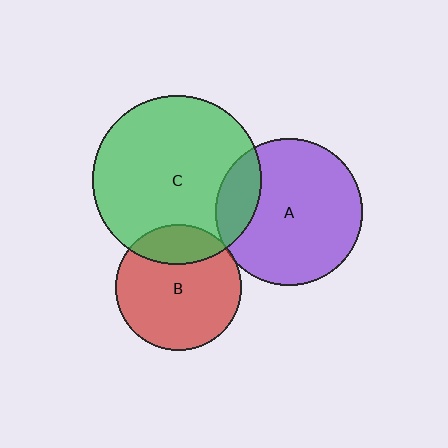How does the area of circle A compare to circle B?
Approximately 1.4 times.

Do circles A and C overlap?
Yes.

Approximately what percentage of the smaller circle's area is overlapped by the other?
Approximately 20%.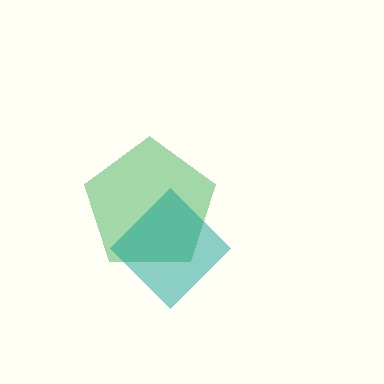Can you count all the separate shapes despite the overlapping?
Yes, there are 2 separate shapes.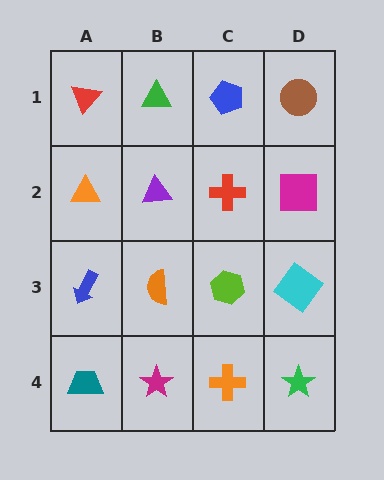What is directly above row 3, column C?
A red cross.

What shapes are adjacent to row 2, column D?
A brown circle (row 1, column D), a cyan diamond (row 3, column D), a red cross (row 2, column C).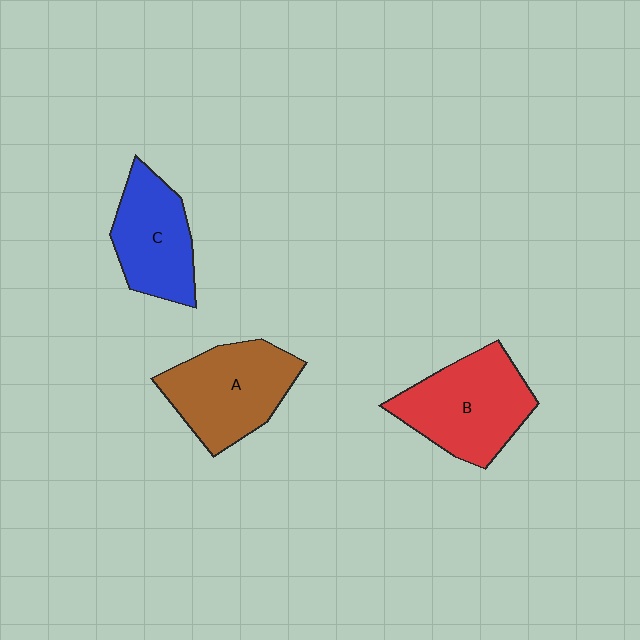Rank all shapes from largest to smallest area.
From largest to smallest: B (red), A (brown), C (blue).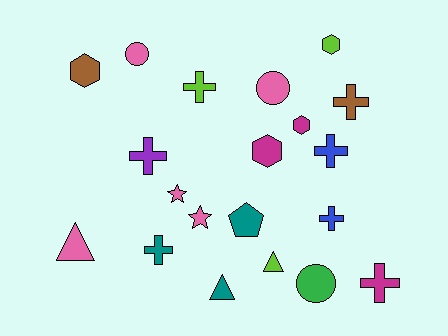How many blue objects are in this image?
There are 2 blue objects.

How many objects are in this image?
There are 20 objects.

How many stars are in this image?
There are 2 stars.